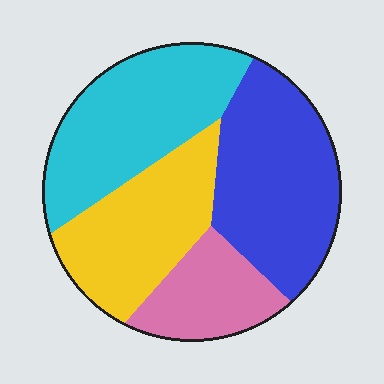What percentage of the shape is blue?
Blue takes up between a quarter and a half of the shape.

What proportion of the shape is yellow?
Yellow takes up between a sixth and a third of the shape.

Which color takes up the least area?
Pink, at roughly 15%.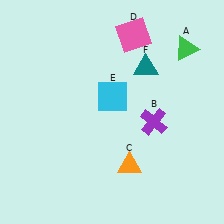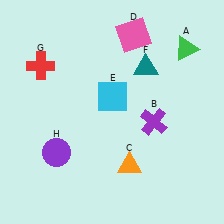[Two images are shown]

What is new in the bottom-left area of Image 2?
A purple circle (H) was added in the bottom-left area of Image 2.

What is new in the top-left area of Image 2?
A red cross (G) was added in the top-left area of Image 2.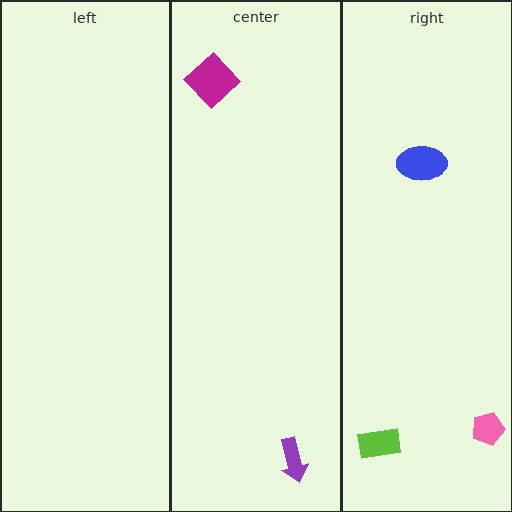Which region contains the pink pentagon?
The right region.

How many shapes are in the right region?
3.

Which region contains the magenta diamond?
The center region.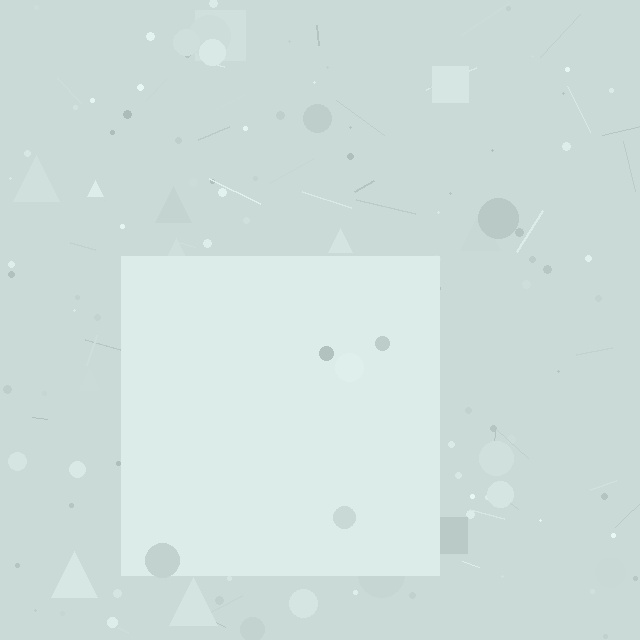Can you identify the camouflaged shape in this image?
The camouflaged shape is a square.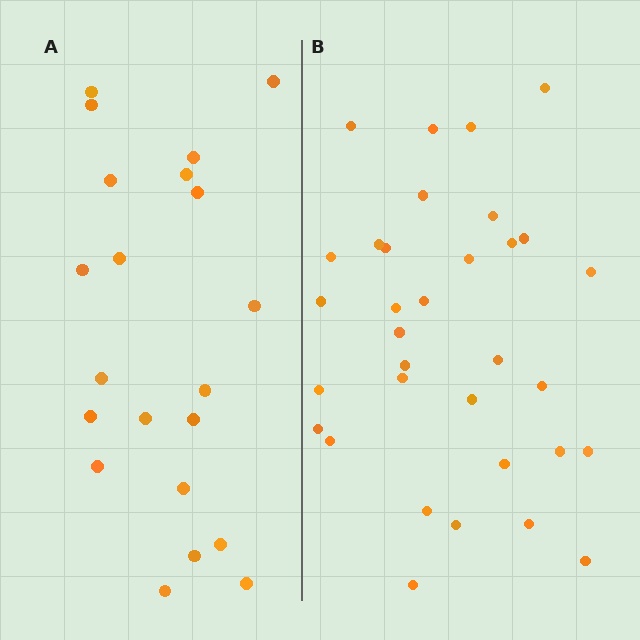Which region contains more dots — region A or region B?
Region B (the right region) has more dots.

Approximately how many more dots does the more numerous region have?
Region B has roughly 12 or so more dots than region A.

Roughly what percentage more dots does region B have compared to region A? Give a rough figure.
About 55% more.